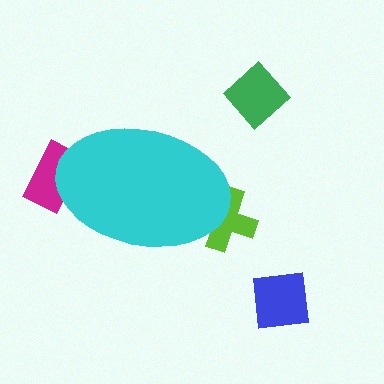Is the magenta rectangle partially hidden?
Yes, the magenta rectangle is partially hidden behind the cyan ellipse.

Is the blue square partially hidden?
No, the blue square is fully visible.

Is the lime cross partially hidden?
Yes, the lime cross is partially hidden behind the cyan ellipse.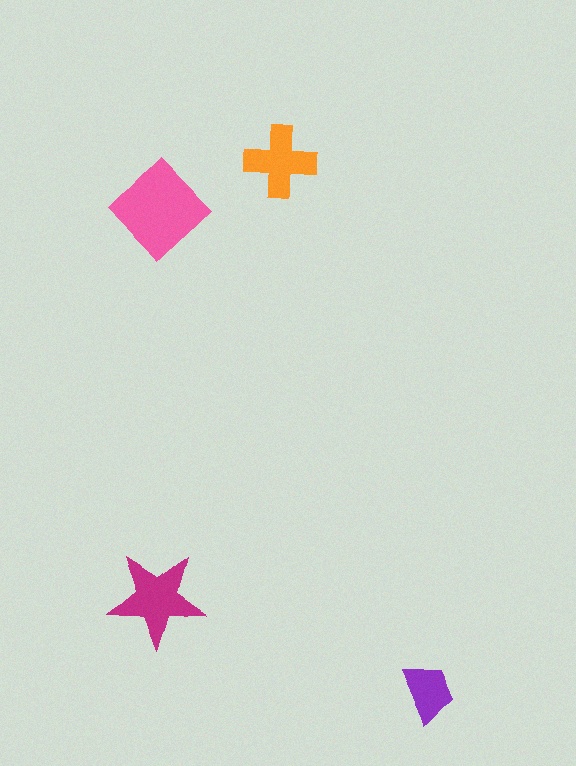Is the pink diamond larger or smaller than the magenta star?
Larger.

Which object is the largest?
The pink diamond.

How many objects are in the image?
There are 4 objects in the image.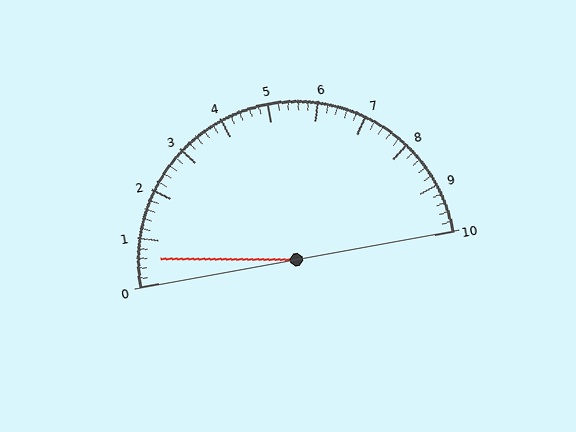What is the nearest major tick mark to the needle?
The nearest major tick mark is 1.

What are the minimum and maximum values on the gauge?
The gauge ranges from 0 to 10.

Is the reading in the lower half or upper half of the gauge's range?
The reading is in the lower half of the range (0 to 10).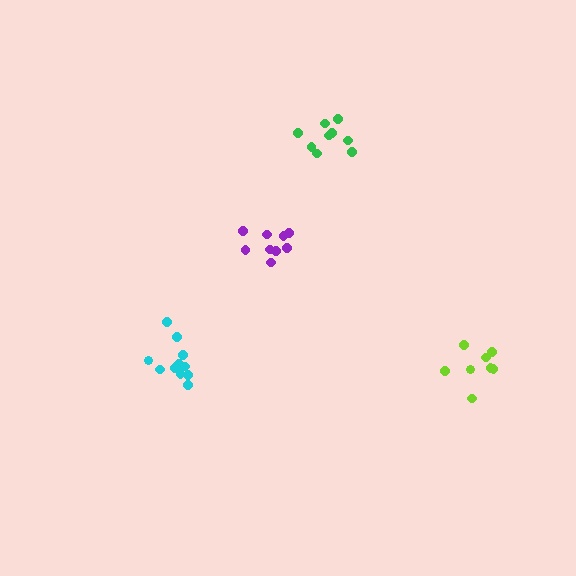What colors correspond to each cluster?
The clusters are colored: green, lime, purple, cyan.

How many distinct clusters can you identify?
There are 4 distinct clusters.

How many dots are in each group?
Group 1: 9 dots, Group 2: 8 dots, Group 3: 9 dots, Group 4: 11 dots (37 total).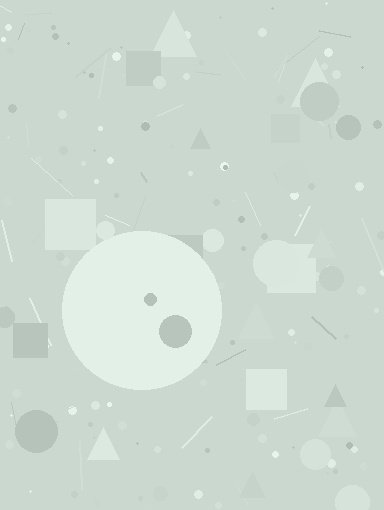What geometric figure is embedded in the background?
A circle is embedded in the background.